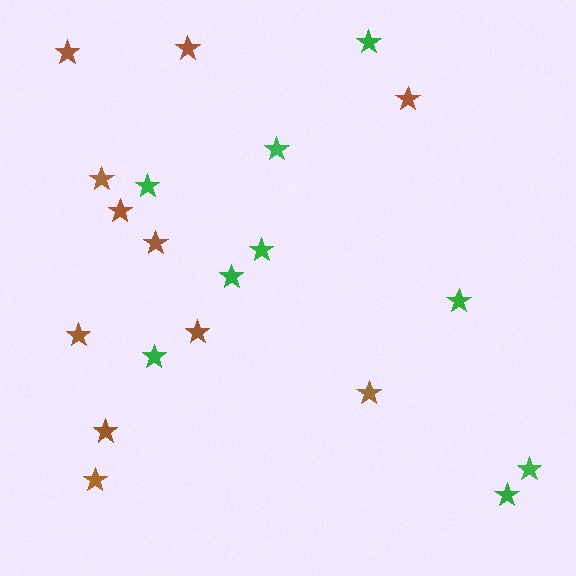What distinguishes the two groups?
There are 2 groups: one group of brown stars (11) and one group of green stars (9).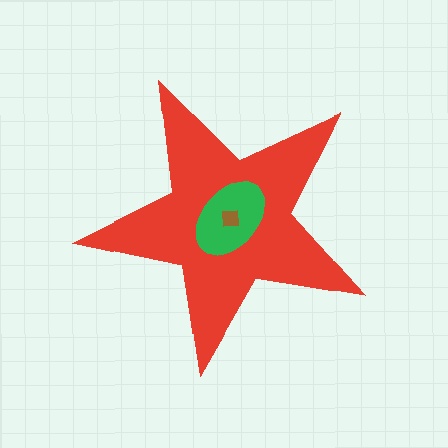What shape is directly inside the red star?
The green ellipse.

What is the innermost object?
The brown square.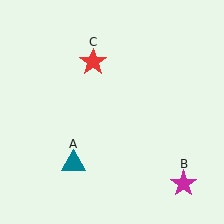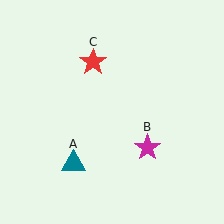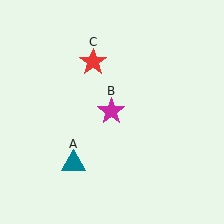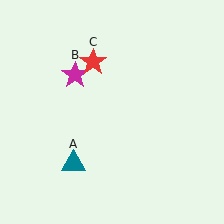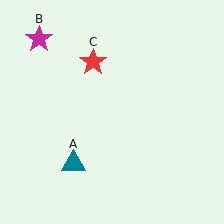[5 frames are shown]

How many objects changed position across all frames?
1 object changed position: magenta star (object B).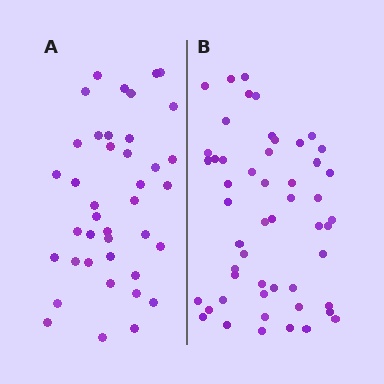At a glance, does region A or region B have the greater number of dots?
Region B (the right region) has more dots.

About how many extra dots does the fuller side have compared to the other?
Region B has roughly 12 or so more dots than region A.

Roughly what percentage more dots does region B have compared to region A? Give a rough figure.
About 30% more.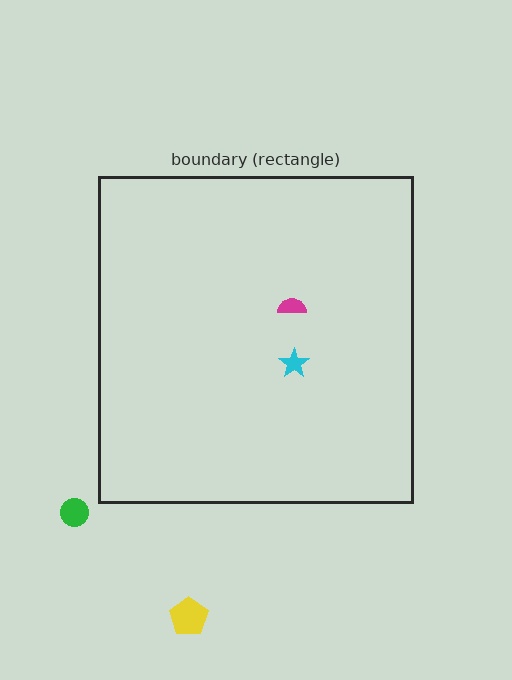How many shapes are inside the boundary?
2 inside, 2 outside.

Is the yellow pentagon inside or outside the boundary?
Outside.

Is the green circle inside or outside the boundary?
Outside.